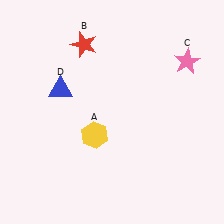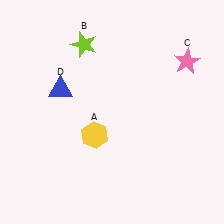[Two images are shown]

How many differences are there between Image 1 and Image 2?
There is 1 difference between the two images.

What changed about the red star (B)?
In Image 1, B is red. In Image 2, it changed to lime.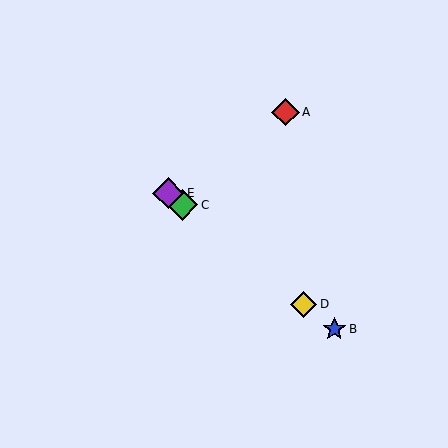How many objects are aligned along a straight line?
4 objects (B, C, D, E) are aligned along a straight line.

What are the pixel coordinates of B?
Object B is at (334, 329).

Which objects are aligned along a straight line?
Objects B, C, D, E are aligned along a straight line.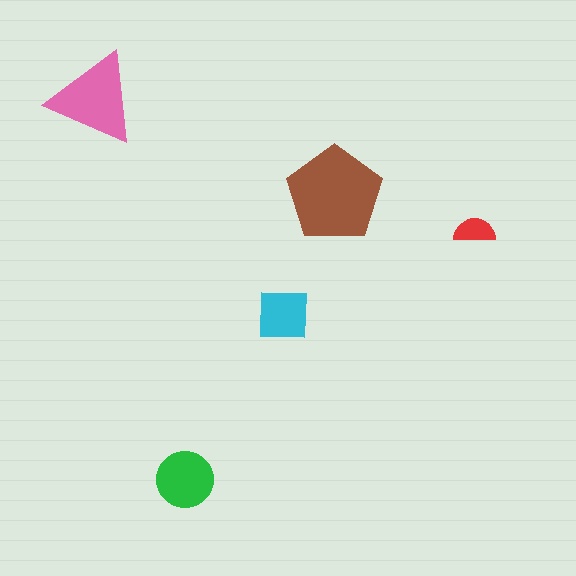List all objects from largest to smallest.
The brown pentagon, the pink triangle, the green circle, the cyan square, the red semicircle.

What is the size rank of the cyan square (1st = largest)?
4th.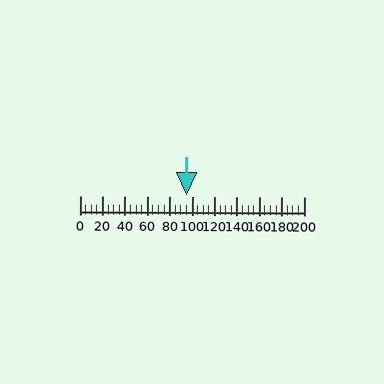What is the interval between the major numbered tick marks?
The major tick marks are spaced 20 units apart.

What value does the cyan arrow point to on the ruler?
The cyan arrow points to approximately 95.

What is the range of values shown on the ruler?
The ruler shows values from 0 to 200.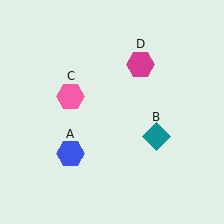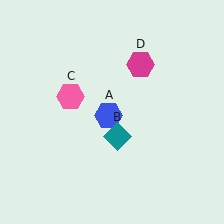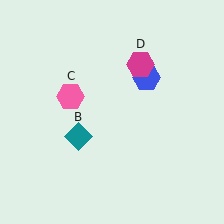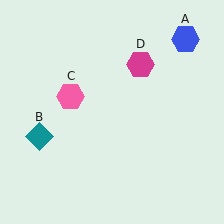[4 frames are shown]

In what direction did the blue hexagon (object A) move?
The blue hexagon (object A) moved up and to the right.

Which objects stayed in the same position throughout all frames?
Pink hexagon (object C) and magenta hexagon (object D) remained stationary.